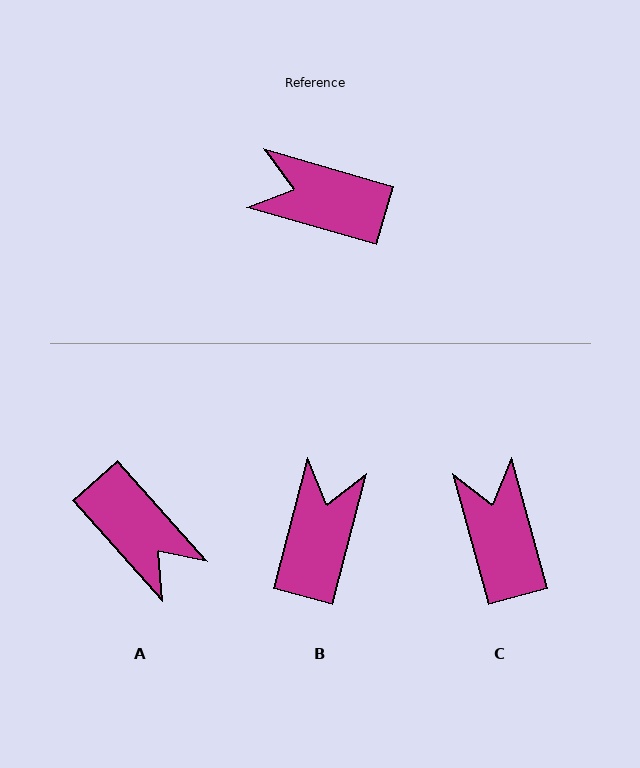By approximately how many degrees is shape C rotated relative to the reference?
Approximately 59 degrees clockwise.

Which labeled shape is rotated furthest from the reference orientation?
A, about 148 degrees away.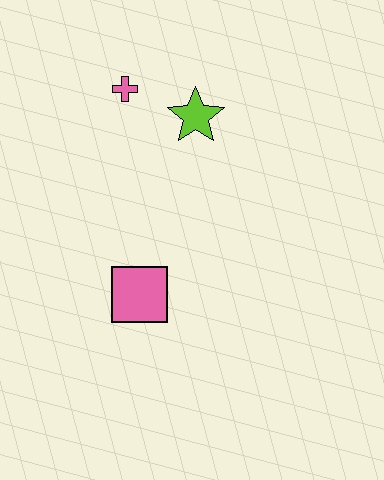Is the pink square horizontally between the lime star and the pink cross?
Yes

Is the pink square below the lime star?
Yes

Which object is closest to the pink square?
The lime star is closest to the pink square.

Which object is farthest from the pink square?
The pink cross is farthest from the pink square.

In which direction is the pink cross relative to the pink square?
The pink cross is above the pink square.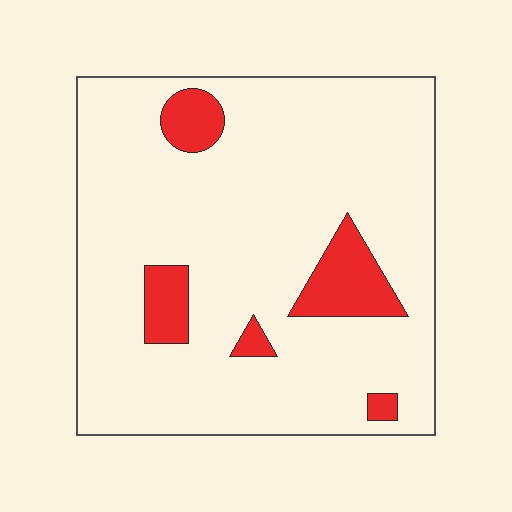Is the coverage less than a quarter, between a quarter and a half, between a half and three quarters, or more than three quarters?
Less than a quarter.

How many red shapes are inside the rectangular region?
5.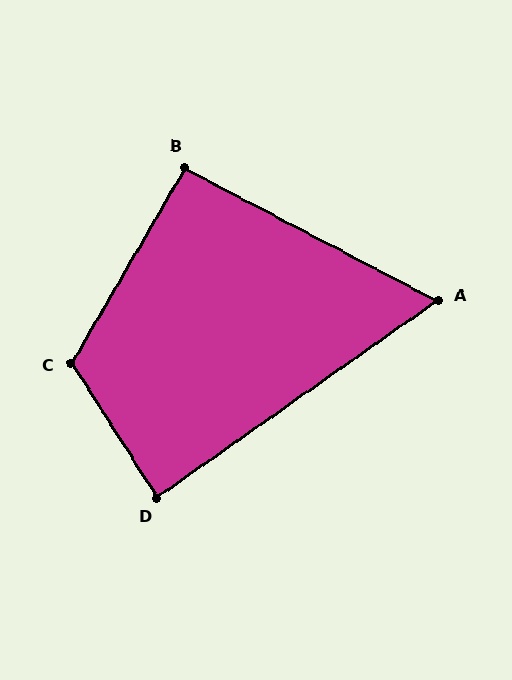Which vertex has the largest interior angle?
C, at approximately 117 degrees.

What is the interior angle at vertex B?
Approximately 92 degrees (approximately right).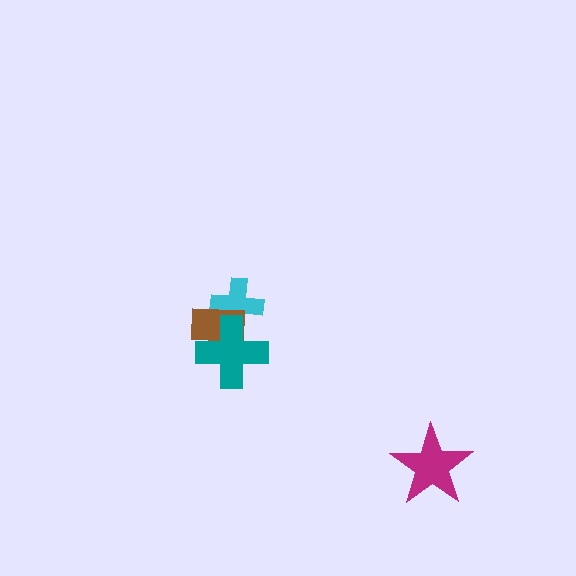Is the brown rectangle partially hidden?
Yes, it is partially covered by another shape.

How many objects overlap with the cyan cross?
2 objects overlap with the cyan cross.